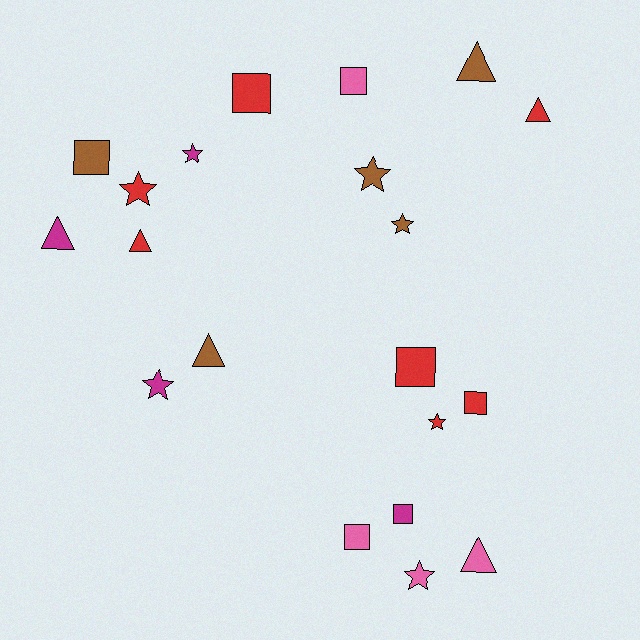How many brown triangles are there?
There are 2 brown triangles.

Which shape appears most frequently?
Star, with 7 objects.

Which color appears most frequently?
Red, with 7 objects.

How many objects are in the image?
There are 20 objects.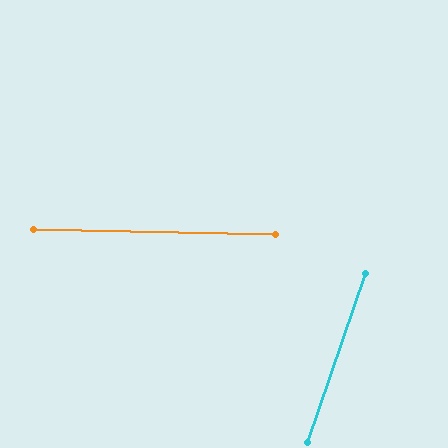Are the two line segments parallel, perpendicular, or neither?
Neither parallel nor perpendicular — they differ by about 72°.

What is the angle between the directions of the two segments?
Approximately 72 degrees.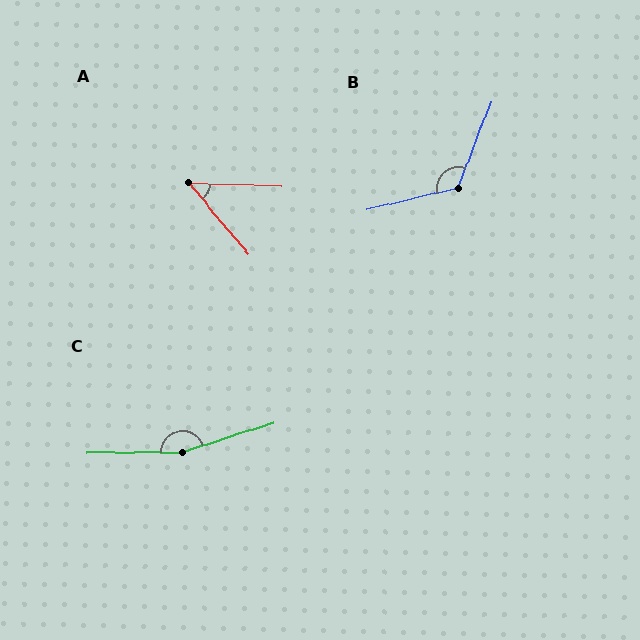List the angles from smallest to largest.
A (48°), B (125°), C (162°).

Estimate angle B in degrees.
Approximately 125 degrees.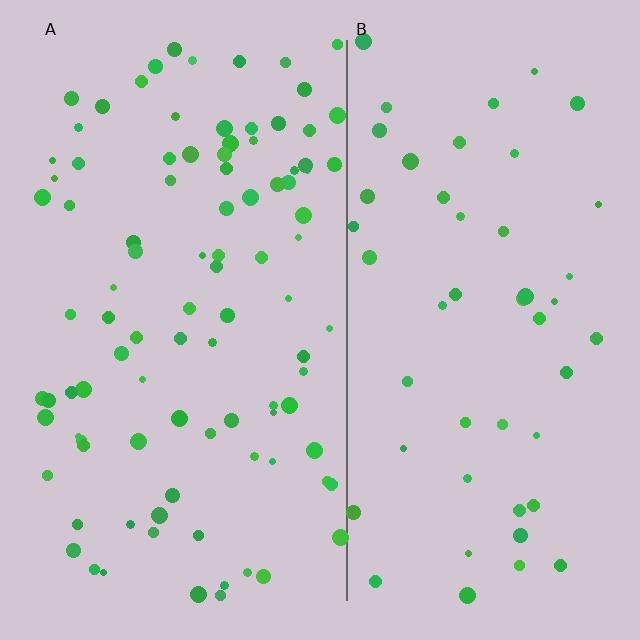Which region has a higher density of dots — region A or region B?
A (the left).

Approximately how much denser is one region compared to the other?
Approximately 2.0× — region A over region B.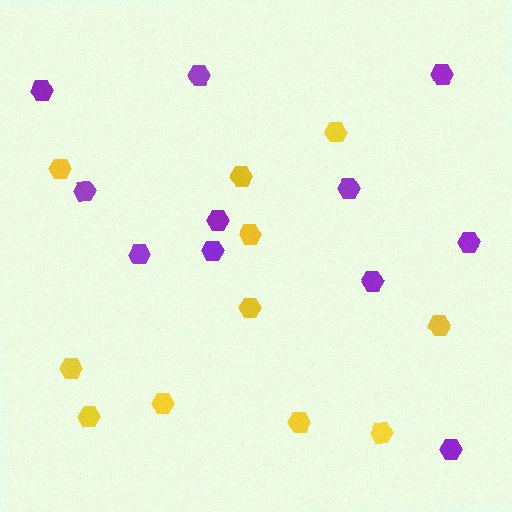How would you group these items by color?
There are 2 groups: one group of yellow hexagons (11) and one group of purple hexagons (11).